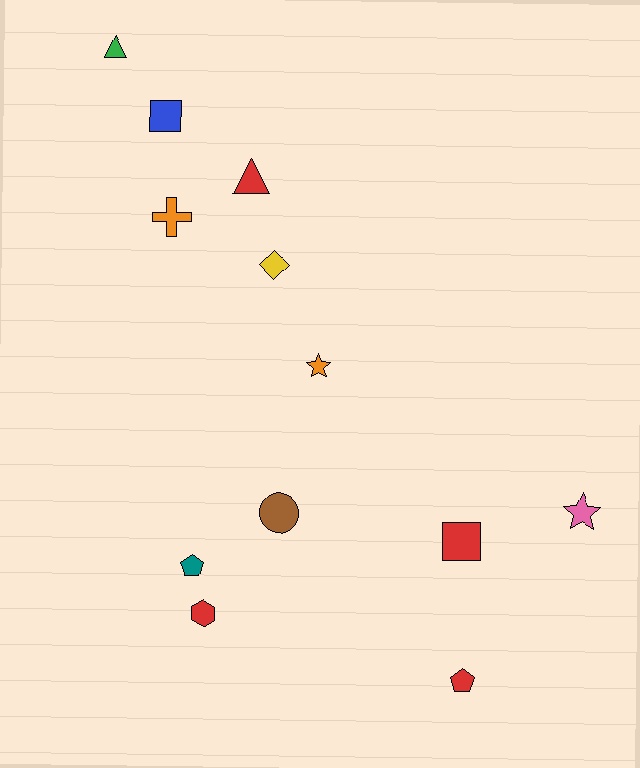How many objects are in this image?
There are 12 objects.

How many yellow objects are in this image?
There is 1 yellow object.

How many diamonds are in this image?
There is 1 diamond.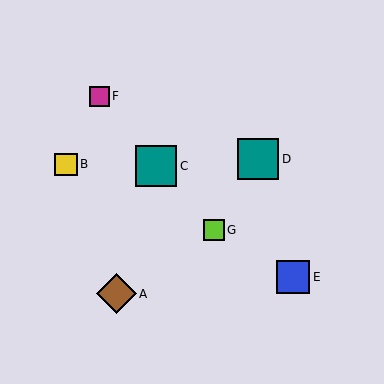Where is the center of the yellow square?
The center of the yellow square is at (66, 164).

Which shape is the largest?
The teal square (labeled C) is the largest.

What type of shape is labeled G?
Shape G is a lime square.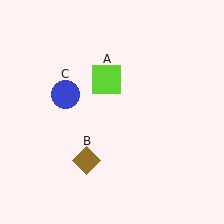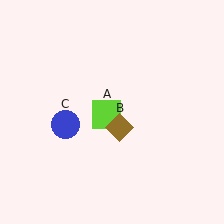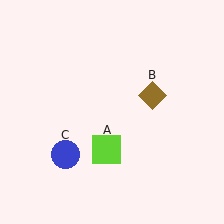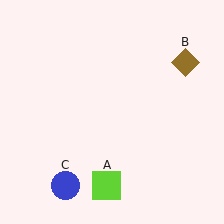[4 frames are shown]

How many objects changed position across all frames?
3 objects changed position: lime square (object A), brown diamond (object B), blue circle (object C).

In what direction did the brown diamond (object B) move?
The brown diamond (object B) moved up and to the right.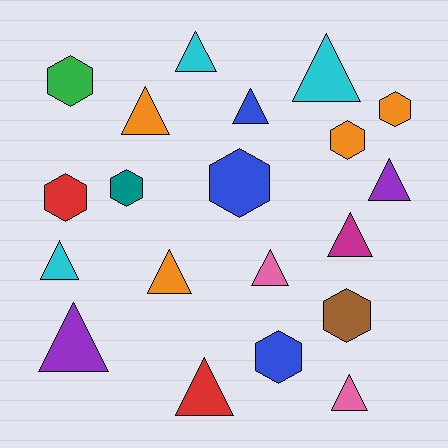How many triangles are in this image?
There are 12 triangles.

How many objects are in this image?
There are 20 objects.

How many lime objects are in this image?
There are no lime objects.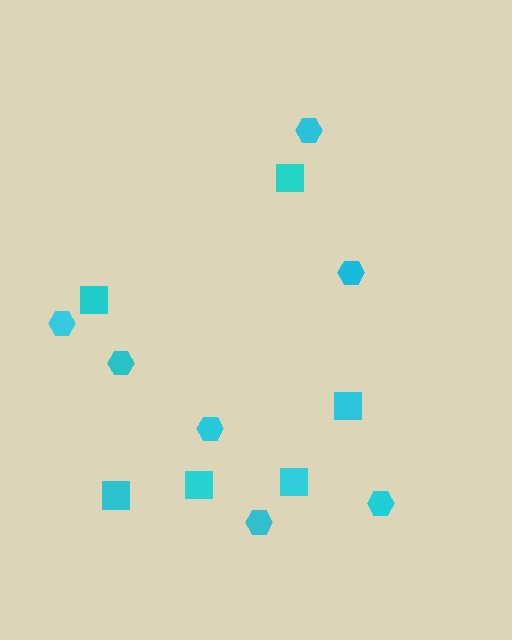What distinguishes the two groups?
There are 2 groups: one group of squares (6) and one group of hexagons (7).